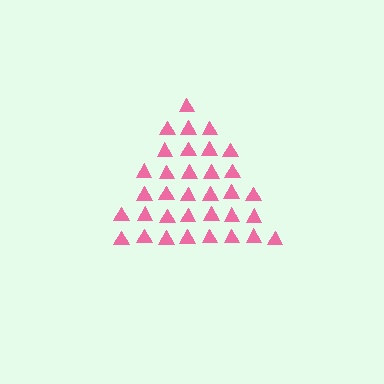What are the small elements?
The small elements are triangles.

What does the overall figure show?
The overall figure shows a triangle.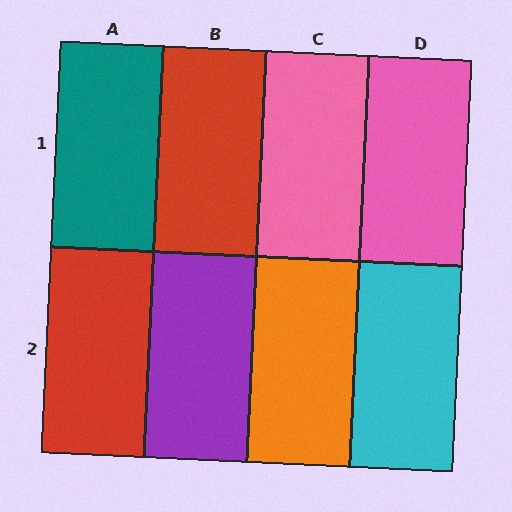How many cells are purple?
1 cell is purple.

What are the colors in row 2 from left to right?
Red, purple, orange, cyan.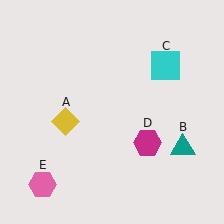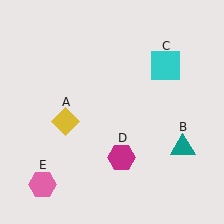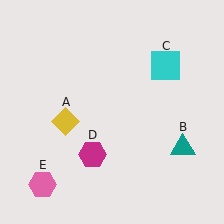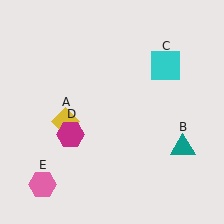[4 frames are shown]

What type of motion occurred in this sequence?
The magenta hexagon (object D) rotated clockwise around the center of the scene.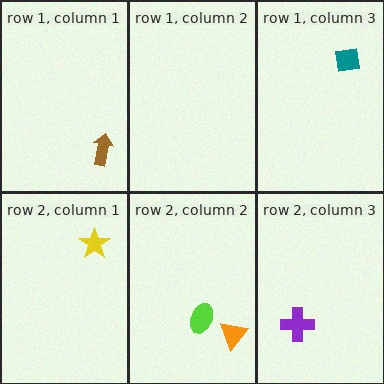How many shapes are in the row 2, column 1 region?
1.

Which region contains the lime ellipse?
The row 2, column 2 region.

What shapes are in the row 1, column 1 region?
The brown arrow.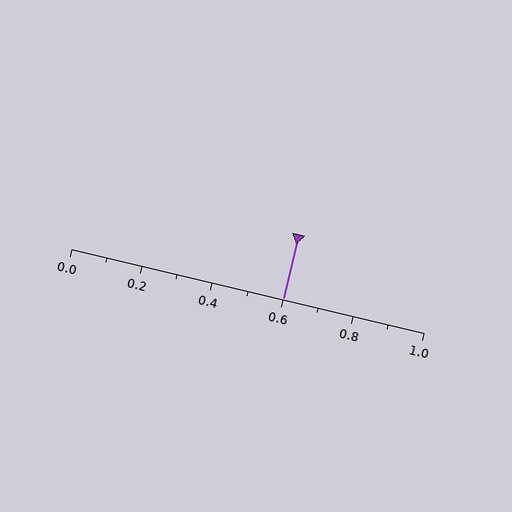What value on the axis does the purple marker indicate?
The marker indicates approximately 0.6.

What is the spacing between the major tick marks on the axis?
The major ticks are spaced 0.2 apart.